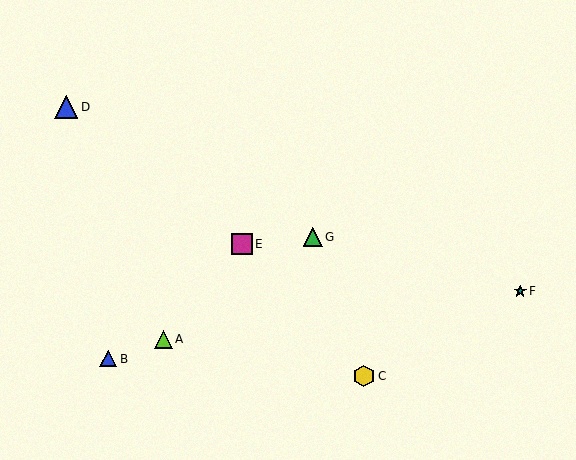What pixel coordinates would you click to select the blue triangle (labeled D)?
Click at (66, 107) to select the blue triangle D.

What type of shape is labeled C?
Shape C is a yellow hexagon.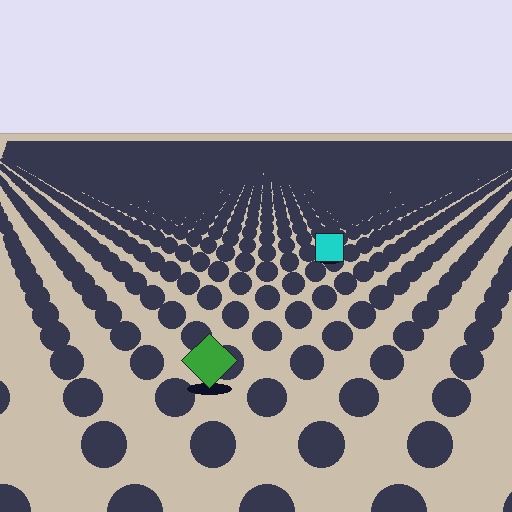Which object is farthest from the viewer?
The cyan square is farthest from the viewer. It appears smaller and the ground texture around it is denser.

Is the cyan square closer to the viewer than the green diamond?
No. The green diamond is closer — you can tell from the texture gradient: the ground texture is coarser near it.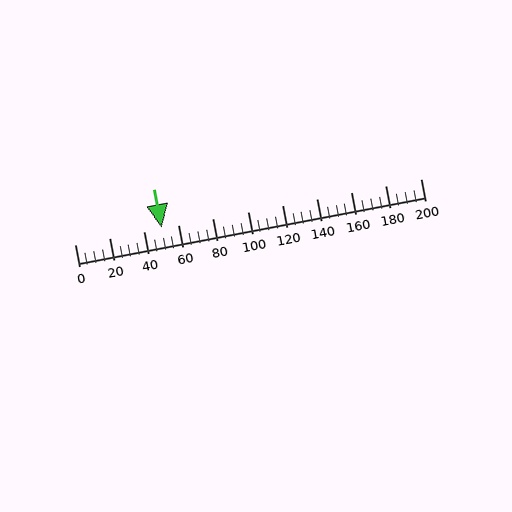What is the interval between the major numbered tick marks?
The major tick marks are spaced 20 units apart.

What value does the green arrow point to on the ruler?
The green arrow points to approximately 50.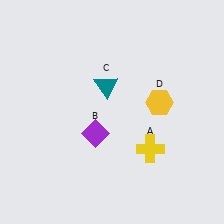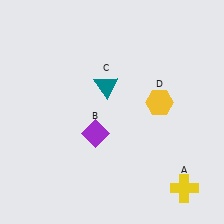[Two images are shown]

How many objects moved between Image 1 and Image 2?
1 object moved between the two images.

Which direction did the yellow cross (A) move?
The yellow cross (A) moved down.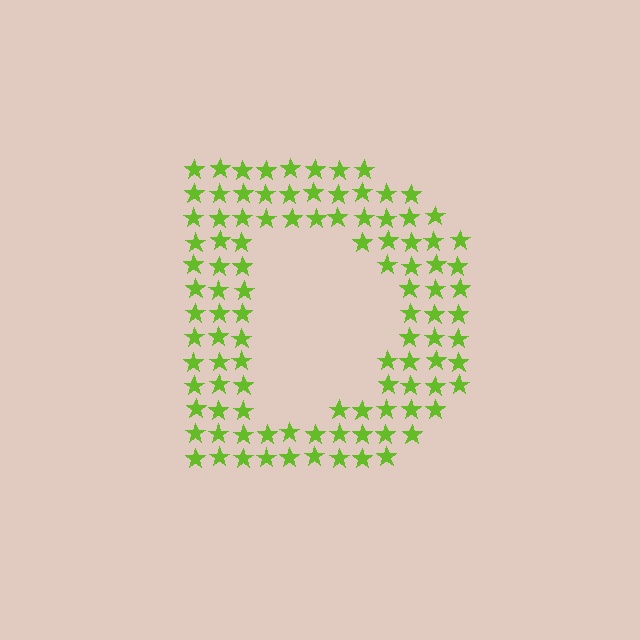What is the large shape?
The large shape is the letter D.